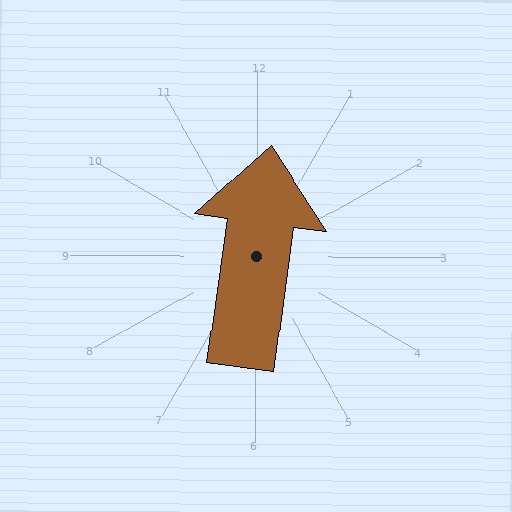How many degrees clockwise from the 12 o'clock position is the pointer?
Approximately 8 degrees.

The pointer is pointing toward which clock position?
Roughly 12 o'clock.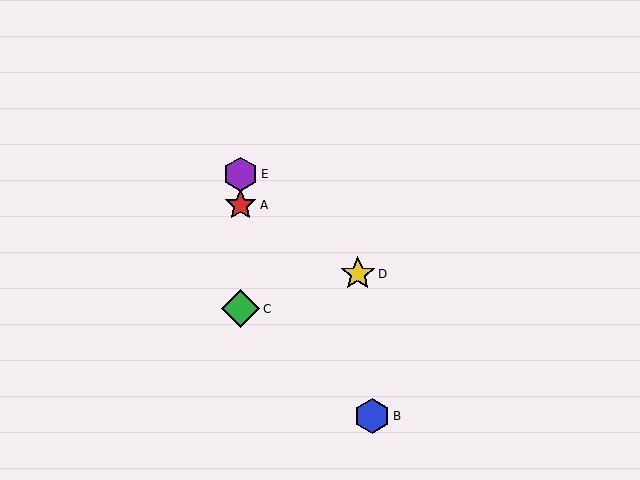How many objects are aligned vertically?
3 objects (A, C, E) are aligned vertically.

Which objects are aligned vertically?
Objects A, C, E are aligned vertically.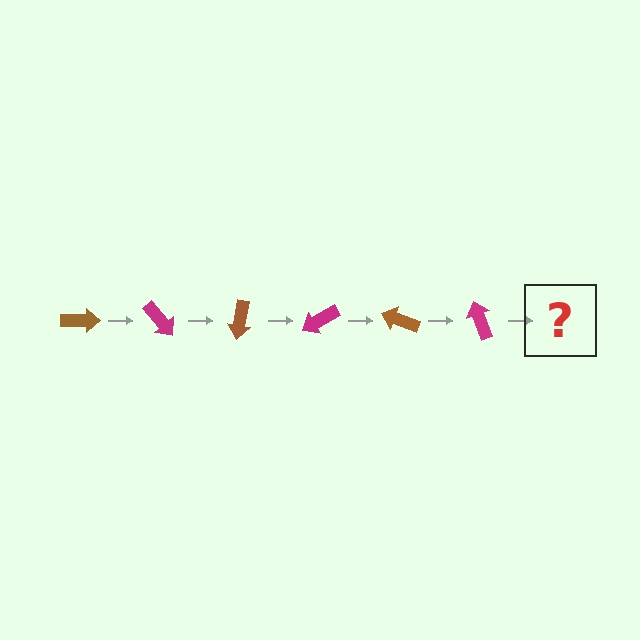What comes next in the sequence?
The next element should be a brown arrow, rotated 300 degrees from the start.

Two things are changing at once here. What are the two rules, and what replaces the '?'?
The two rules are that it rotates 50 degrees each step and the color cycles through brown and magenta. The '?' should be a brown arrow, rotated 300 degrees from the start.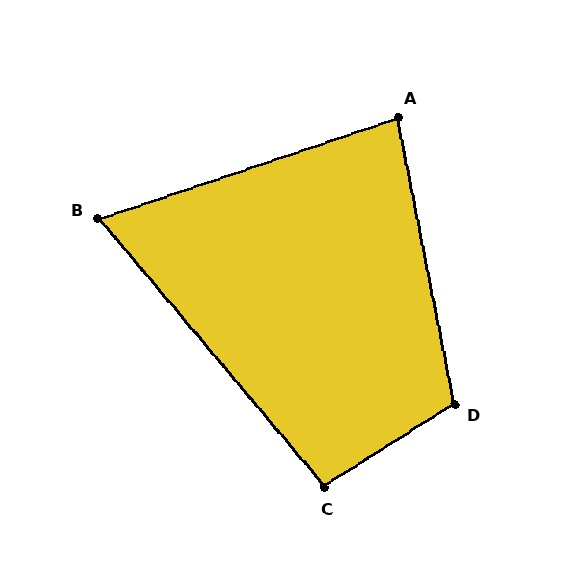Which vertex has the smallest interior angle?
B, at approximately 68 degrees.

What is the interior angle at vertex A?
Approximately 83 degrees (acute).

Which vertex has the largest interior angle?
D, at approximately 112 degrees.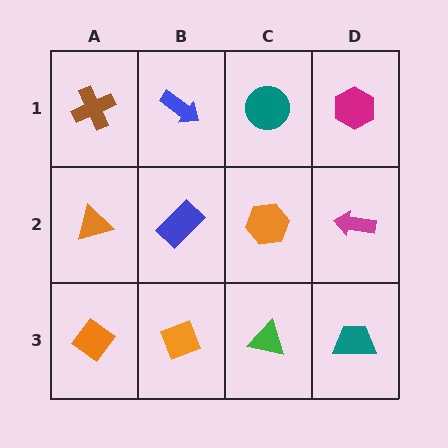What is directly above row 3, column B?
A blue rectangle.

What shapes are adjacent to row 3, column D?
A magenta arrow (row 2, column D), a green triangle (row 3, column C).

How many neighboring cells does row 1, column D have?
2.